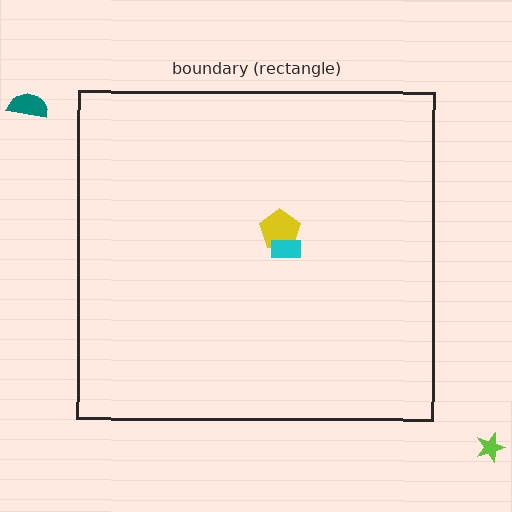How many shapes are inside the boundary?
2 inside, 2 outside.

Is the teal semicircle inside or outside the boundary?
Outside.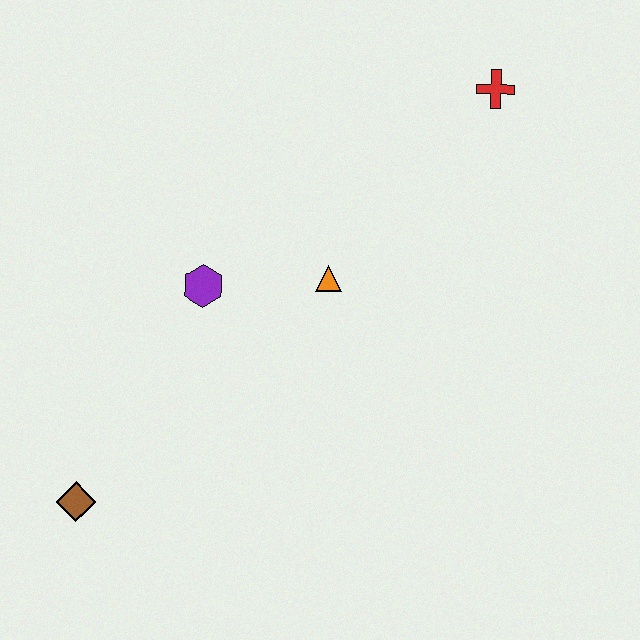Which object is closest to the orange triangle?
The purple hexagon is closest to the orange triangle.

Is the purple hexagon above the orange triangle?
No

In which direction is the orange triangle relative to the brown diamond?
The orange triangle is to the right of the brown diamond.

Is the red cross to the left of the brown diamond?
No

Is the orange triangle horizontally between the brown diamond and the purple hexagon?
No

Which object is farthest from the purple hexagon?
The red cross is farthest from the purple hexagon.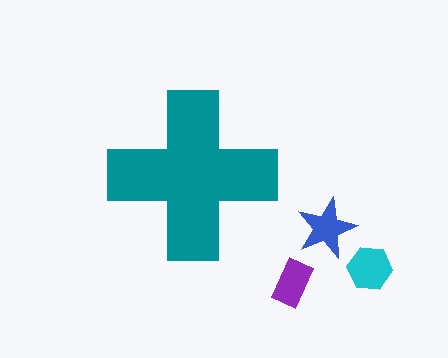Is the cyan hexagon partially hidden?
No, the cyan hexagon is fully visible.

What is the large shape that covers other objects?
A teal cross.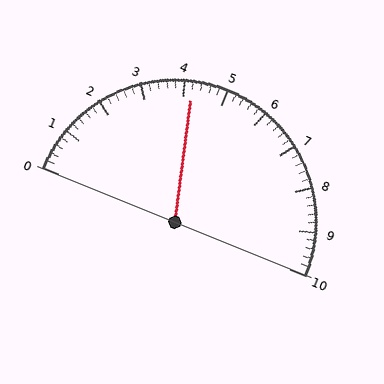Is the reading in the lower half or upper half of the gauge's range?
The reading is in the lower half of the range (0 to 10).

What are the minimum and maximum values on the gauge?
The gauge ranges from 0 to 10.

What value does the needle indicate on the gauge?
The needle indicates approximately 4.2.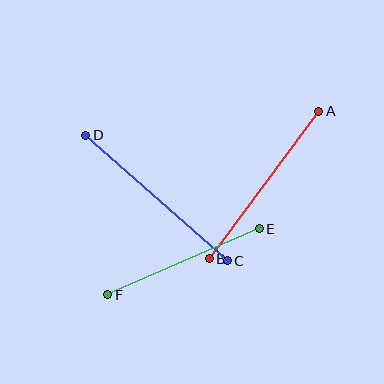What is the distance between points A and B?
The distance is approximately 183 pixels.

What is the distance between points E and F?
The distance is approximately 165 pixels.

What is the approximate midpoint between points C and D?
The midpoint is at approximately (156, 198) pixels.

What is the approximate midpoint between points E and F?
The midpoint is at approximately (183, 262) pixels.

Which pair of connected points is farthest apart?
Points C and D are farthest apart.